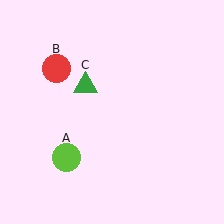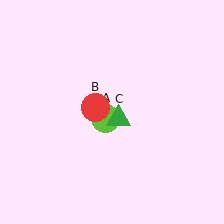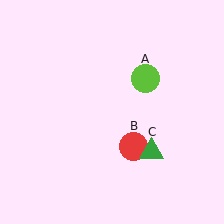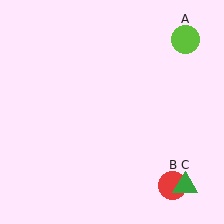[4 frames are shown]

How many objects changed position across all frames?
3 objects changed position: lime circle (object A), red circle (object B), green triangle (object C).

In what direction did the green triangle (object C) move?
The green triangle (object C) moved down and to the right.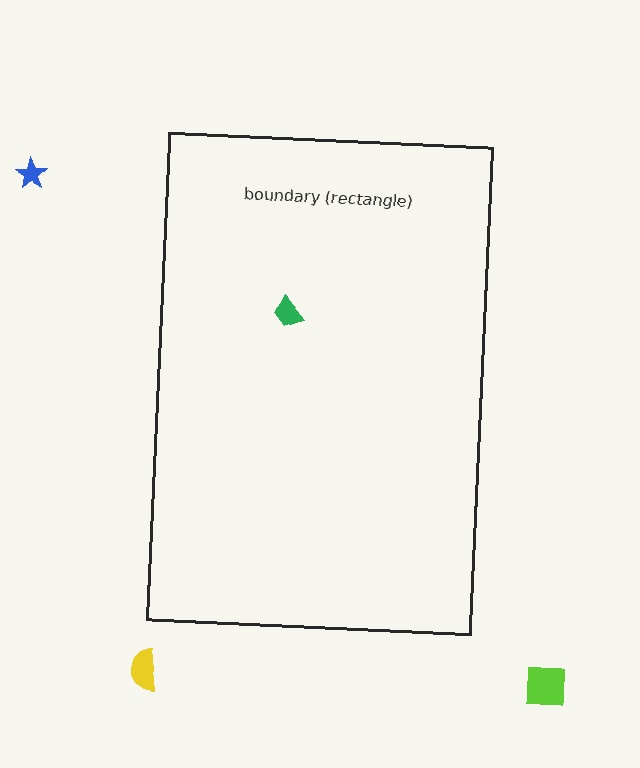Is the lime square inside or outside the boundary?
Outside.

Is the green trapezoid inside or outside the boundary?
Inside.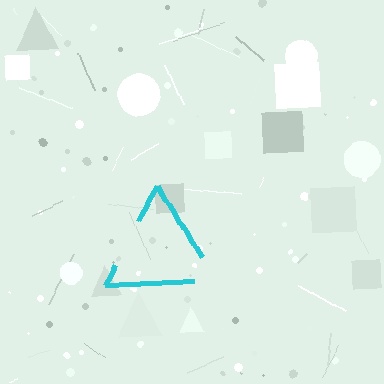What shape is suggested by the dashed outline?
The dashed outline suggests a triangle.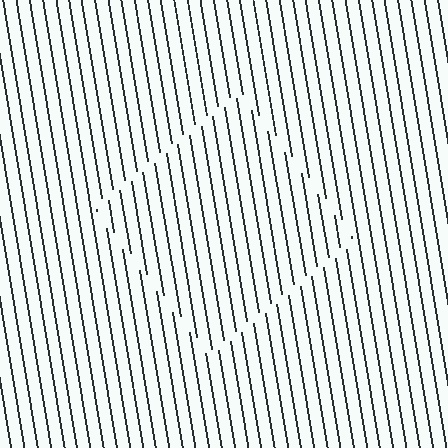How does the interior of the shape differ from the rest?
The interior of the shape contains the same grating, shifted by half a period — the contour is defined by the phase discontinuity where line-ends from the inner and outer gratings abut.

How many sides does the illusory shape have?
4 sides — the line-ends trace a square.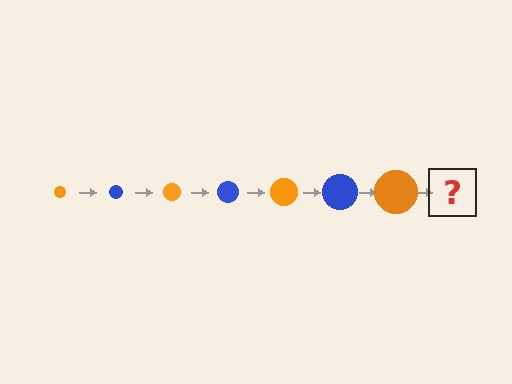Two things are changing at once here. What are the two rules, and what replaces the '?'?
The two rules are that the circle grows larger each step and the color cycles through orange and blue. The '?' should be a blue circle, larger than the previous one.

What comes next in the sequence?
The next element should be a blue circle, larger than the previous one.